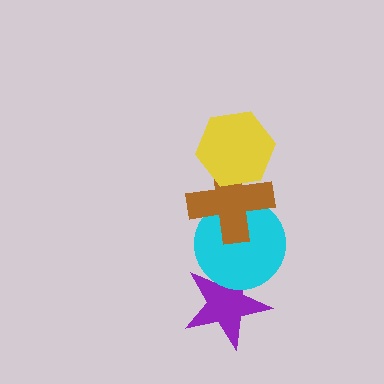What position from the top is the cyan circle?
The cyan circle is 3rd from the top.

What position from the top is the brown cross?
The brown cross is 2nd from the top.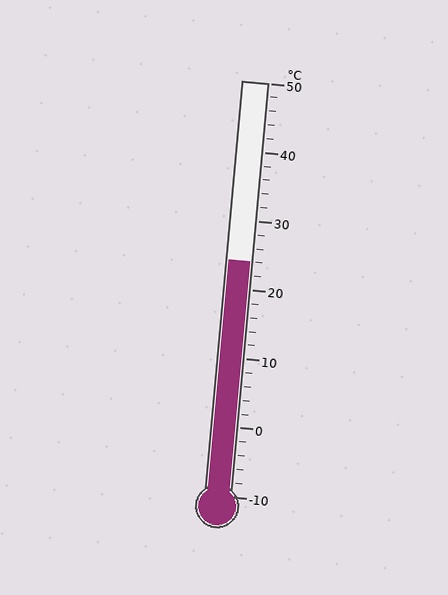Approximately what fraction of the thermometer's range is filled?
The thermometer is filled to approximately 55% of its range.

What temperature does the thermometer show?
The thermometer shows approximately 24°C.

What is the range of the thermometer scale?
The thermometer scale ranges from -10°C to 50°C.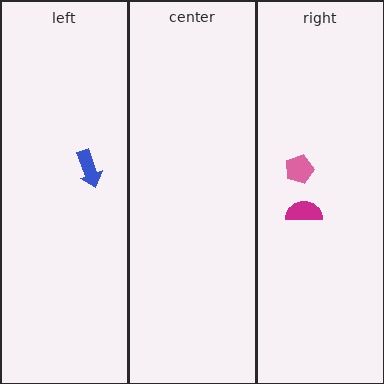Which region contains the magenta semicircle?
The right region.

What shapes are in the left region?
The blue arrow.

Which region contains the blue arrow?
The left region.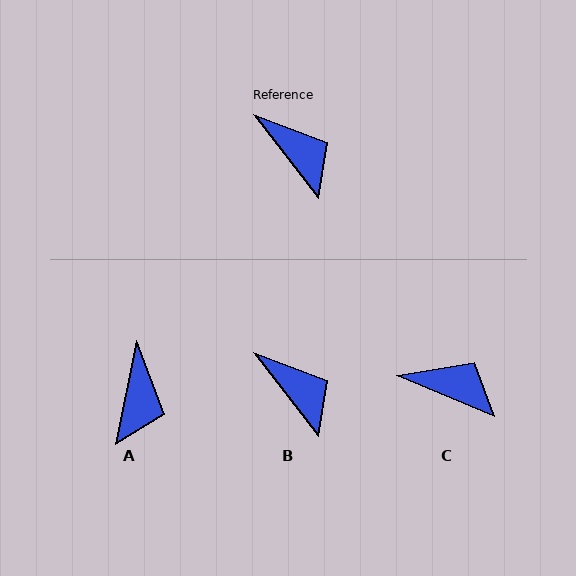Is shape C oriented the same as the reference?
No, it is off by about 29 degrees.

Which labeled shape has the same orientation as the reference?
B.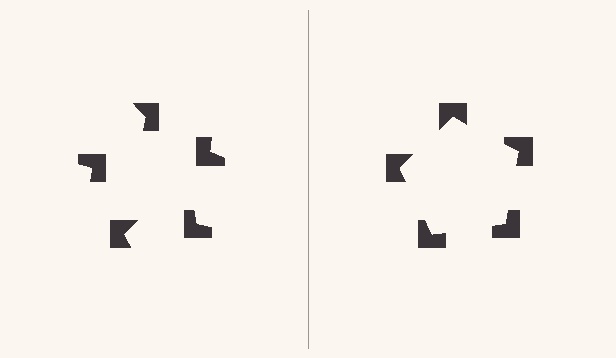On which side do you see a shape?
An illusory pentagon appears on the right side. On the left side the wedge cuts are rotated, so no coherent shape forms.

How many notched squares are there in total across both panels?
10 — 5 on each side.